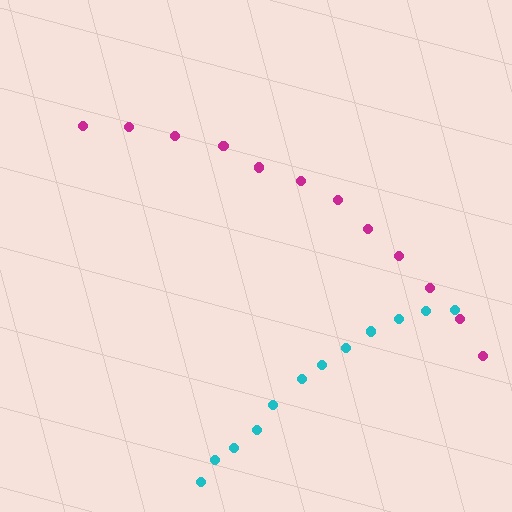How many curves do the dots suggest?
There are 2 distinct paths.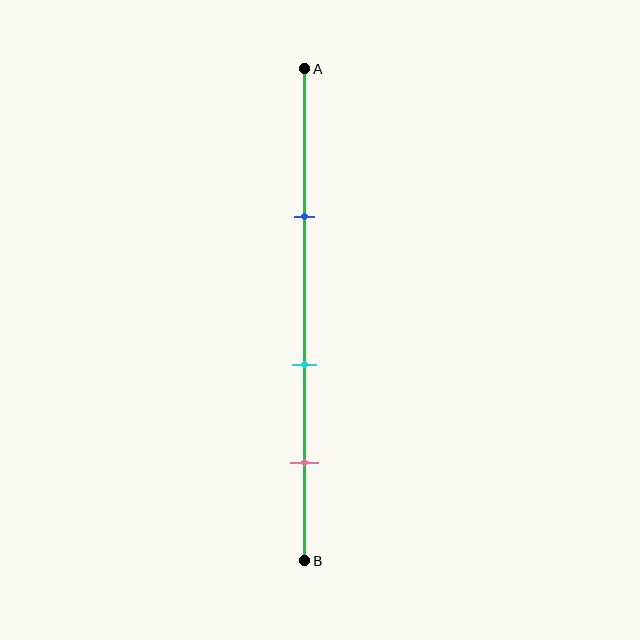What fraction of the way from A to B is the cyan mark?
The cyan mark is approximately 60% (0.6) of the way from A to B.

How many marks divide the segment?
There are 3 marks dividing the segment.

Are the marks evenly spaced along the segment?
Yes, the marks are approximately evenly spaced.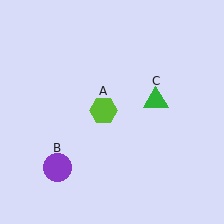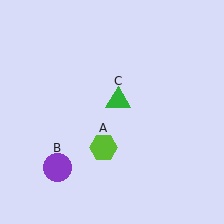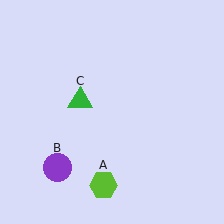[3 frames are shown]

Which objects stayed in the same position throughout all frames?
Purple circle (object B) remained stationary.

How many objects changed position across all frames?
2 objects changed position: lime hexagon (object A), green triangle (object C).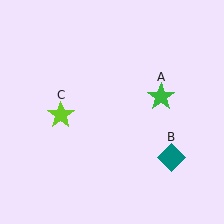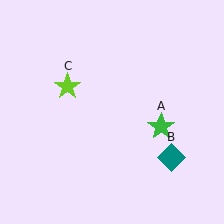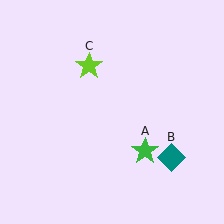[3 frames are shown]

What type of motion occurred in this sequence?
The green star (object A), lime star (object C) rotated clockwise around the center of the scene.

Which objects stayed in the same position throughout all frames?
Teal diamond (object B) remained stationary.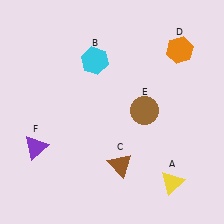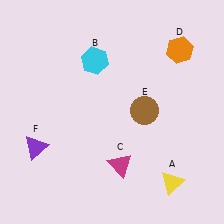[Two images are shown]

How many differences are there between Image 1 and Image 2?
There is 1 difference between the two images.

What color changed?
The triangle (C) changed from brown in Image 1 to magenta in Image 2.